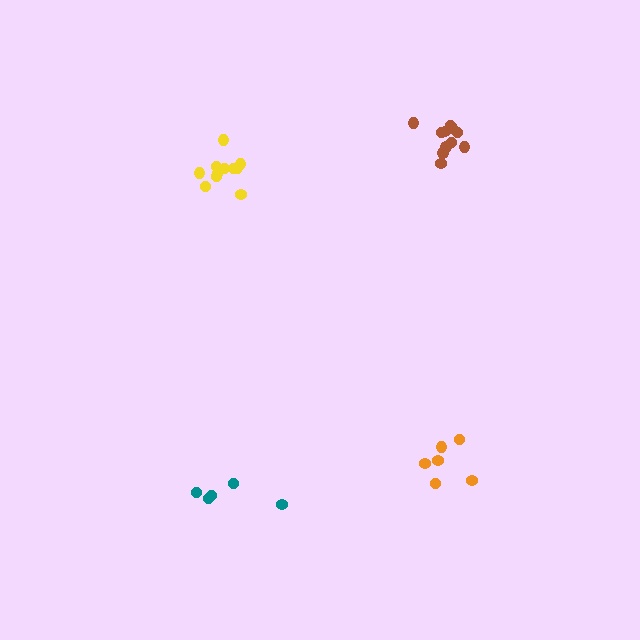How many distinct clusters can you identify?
There are 4 distinct clusters.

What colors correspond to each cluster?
The clusters are colored: yellow, teal, orange, brown.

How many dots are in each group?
Group 1: 11 dots, Group 2: 5 dots, Group 3: 6 dots, Group 4: 11 dots (33 total).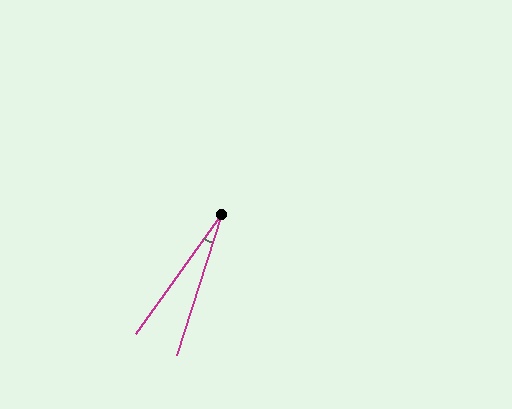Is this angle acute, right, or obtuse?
It is acute.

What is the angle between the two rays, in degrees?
Approximately 18 degrees.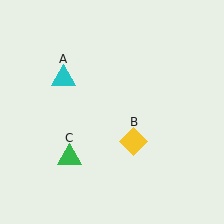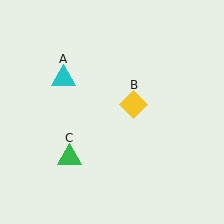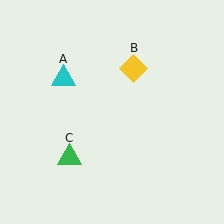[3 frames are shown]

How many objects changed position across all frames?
1 object changed position: yellow diamond (object B).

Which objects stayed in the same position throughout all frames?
Cyan triangle (object A) and green triangle (object C) remained stationary.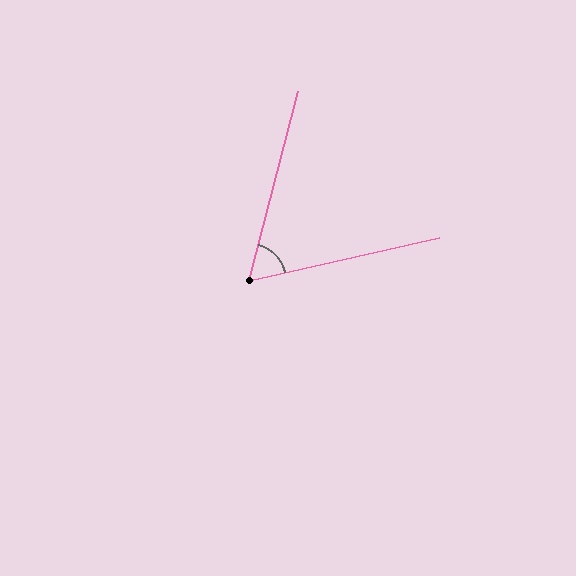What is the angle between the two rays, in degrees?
Approximately 63 degrees.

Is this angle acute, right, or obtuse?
It is acute.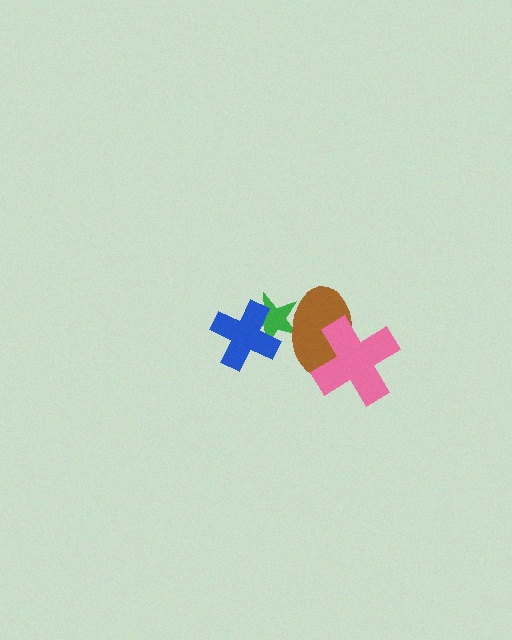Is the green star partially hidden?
Yes, it is partially covered by another shape.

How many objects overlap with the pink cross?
1 object overlaps with the pink cross.